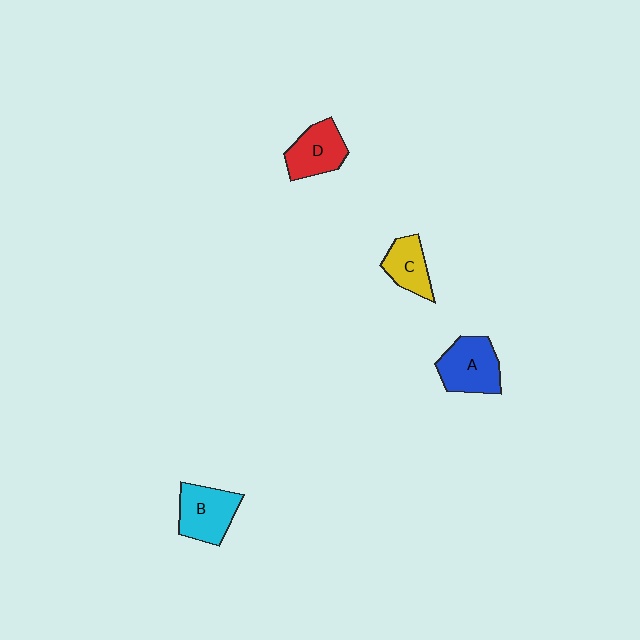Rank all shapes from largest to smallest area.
From largest to smallest: A (blue), B (cyan), D (red), C (yellow).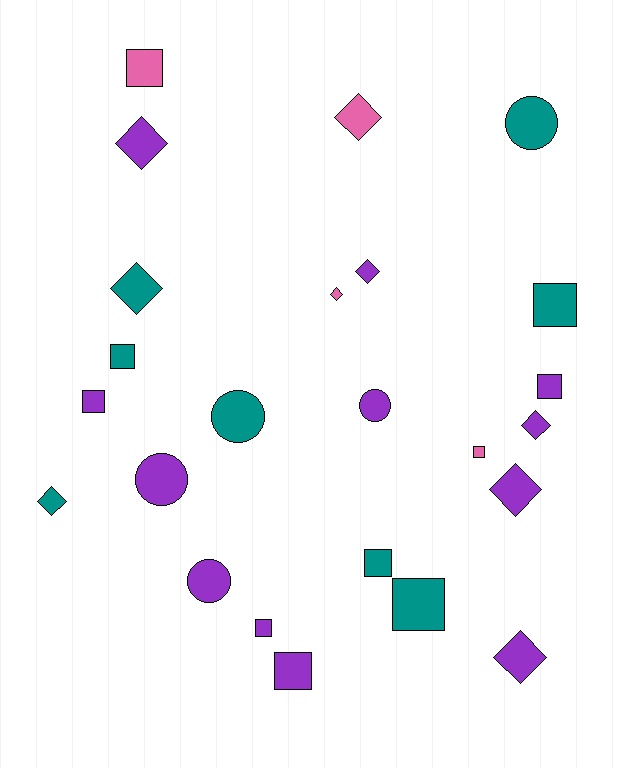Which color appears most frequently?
Purple, with 12 objects.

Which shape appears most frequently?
Square, with 10 objects.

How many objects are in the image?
There are 24 objects.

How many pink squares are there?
There are 2 pink squares.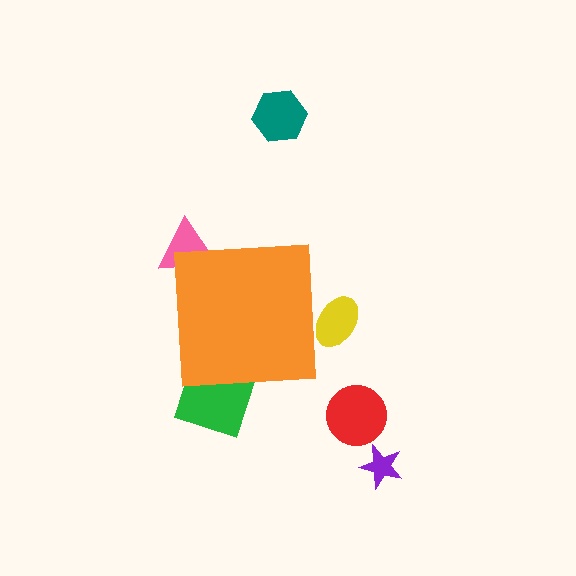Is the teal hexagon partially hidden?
No, the teal hexagon is fully visible.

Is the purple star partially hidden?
No, the purple star is fully visible.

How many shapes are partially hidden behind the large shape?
3 shapes are partially hidden.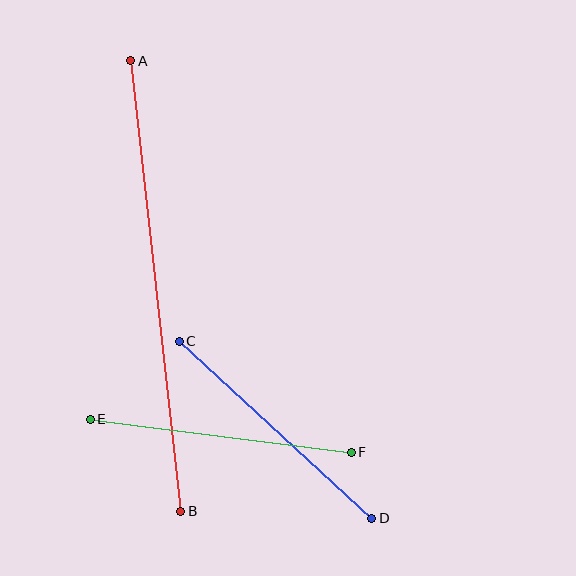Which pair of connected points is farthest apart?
Points A and B are farthest apart.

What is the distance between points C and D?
The distance is approximately 262 pixels.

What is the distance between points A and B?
The distance is approximately 453 pixels.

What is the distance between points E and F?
The distance is approximately 263 pixels.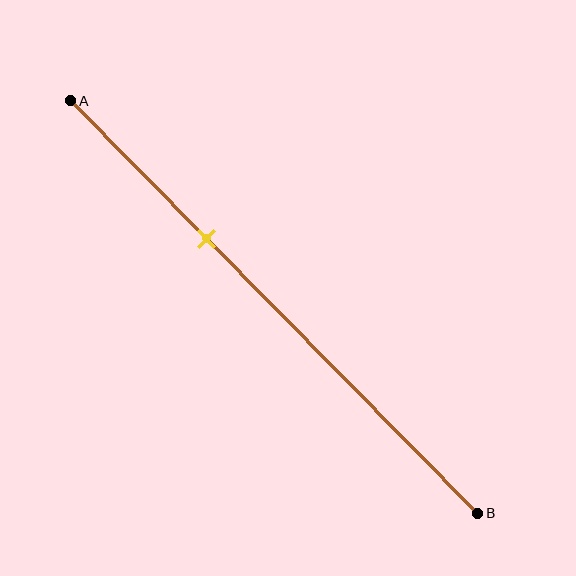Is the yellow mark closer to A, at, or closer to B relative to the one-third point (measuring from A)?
The yellow mark is approximately at the one-third point of segment AB.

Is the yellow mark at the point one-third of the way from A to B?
Yes, the mark is approximately at the one-third point.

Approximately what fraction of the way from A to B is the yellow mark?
The yellow mark is approximately 35% of the way from A to B.